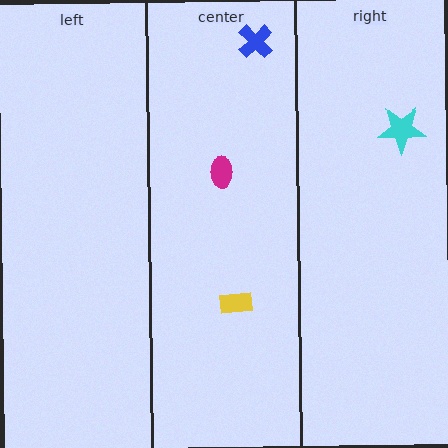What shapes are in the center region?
The yellow rectangle, the blue cross, the magenta ellipse.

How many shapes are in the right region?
1.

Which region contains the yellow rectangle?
The center region.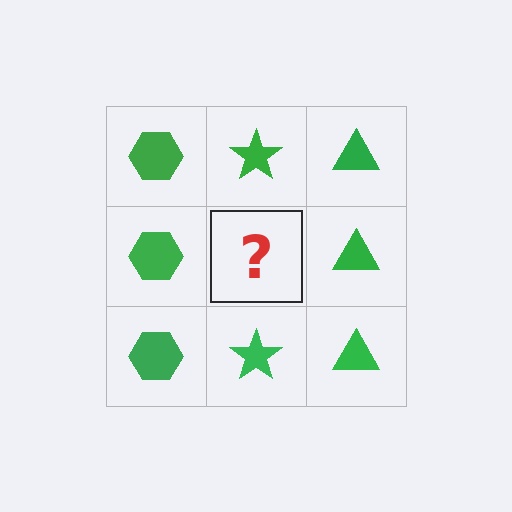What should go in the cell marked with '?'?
The missing cell should contain a green star.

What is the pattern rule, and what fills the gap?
The rule is that each column has a consistent shape. The gap should be filled with a green star.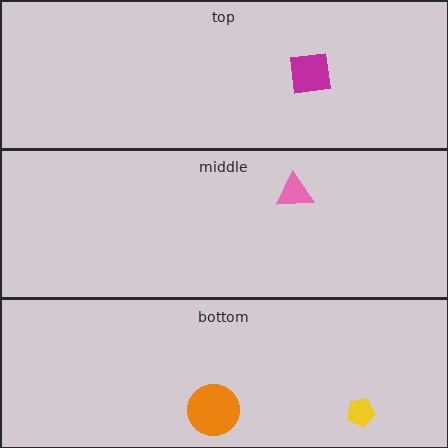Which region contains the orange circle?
The bottom region.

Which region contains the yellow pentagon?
The bottom region.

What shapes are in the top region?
The magenta square.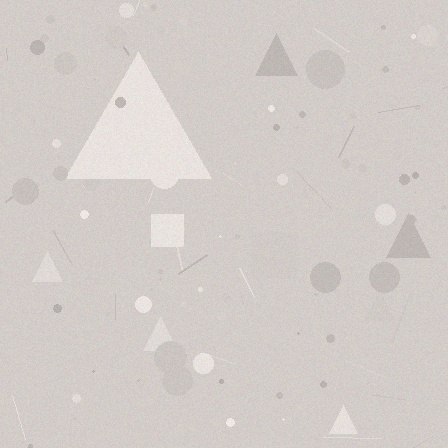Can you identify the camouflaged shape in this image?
The camouflaged shape is a triangle.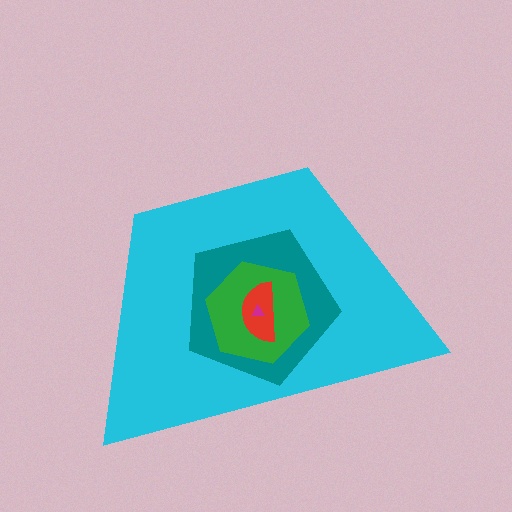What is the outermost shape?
The cyan trapezoid.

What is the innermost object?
The magenta triangle.